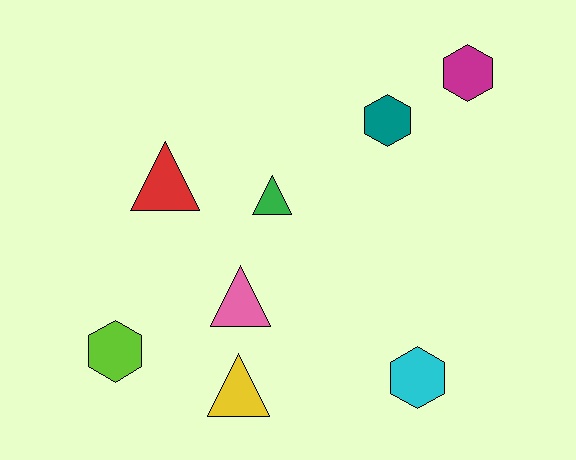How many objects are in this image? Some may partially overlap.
There are 8 objects.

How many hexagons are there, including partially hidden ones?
There are 4 hexagons.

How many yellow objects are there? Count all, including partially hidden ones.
There is 1 yellow object.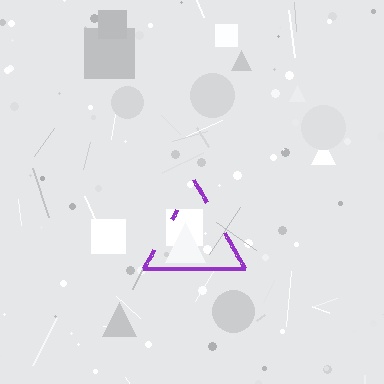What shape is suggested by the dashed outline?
The dashed outline suggests a triangle.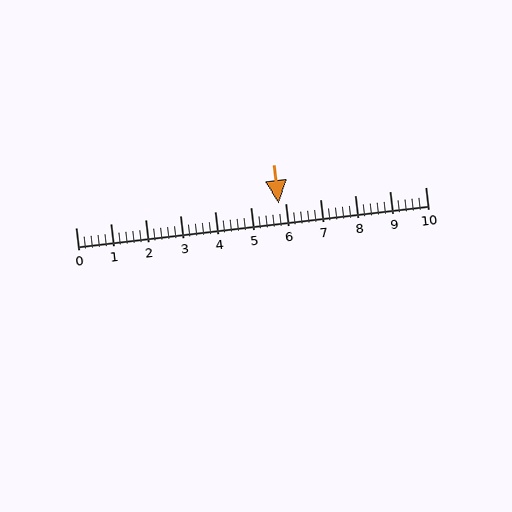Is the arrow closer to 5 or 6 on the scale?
The arrow is closer to 6.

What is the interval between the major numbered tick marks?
The major tick marks are spaced 1 units apart.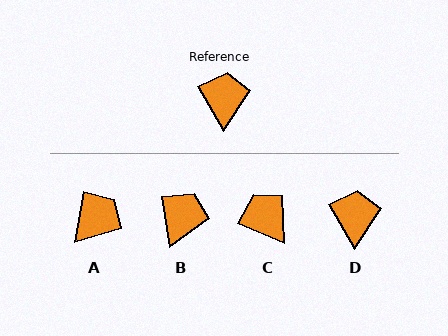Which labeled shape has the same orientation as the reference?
D.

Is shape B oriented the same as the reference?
No, it is off by about 21 degrees.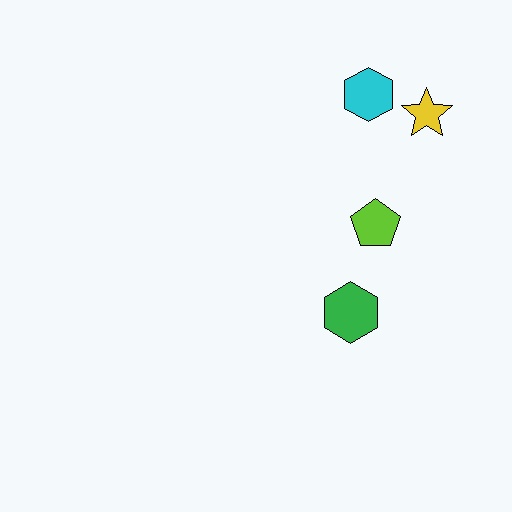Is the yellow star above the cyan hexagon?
No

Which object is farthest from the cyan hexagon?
The green hexagon is farthest from the cyan hexagon.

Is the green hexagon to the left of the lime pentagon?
Yes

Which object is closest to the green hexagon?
The lime pentagon is closest to the green hexagon.